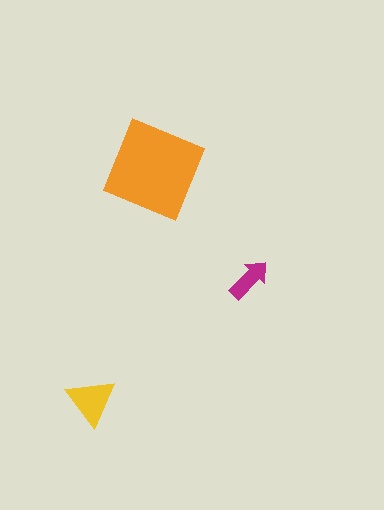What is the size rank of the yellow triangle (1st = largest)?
2nd.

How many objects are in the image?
There are 3 objects in the image.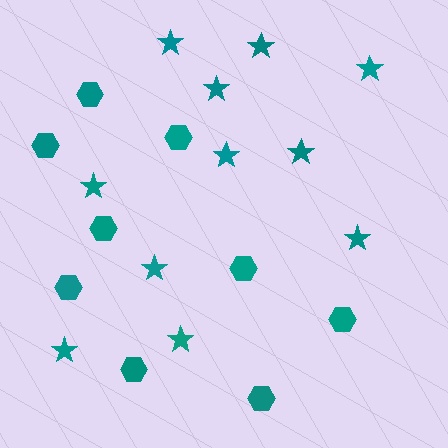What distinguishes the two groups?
There are 2 groups: one group of stars (11) and one group of hexagons (9).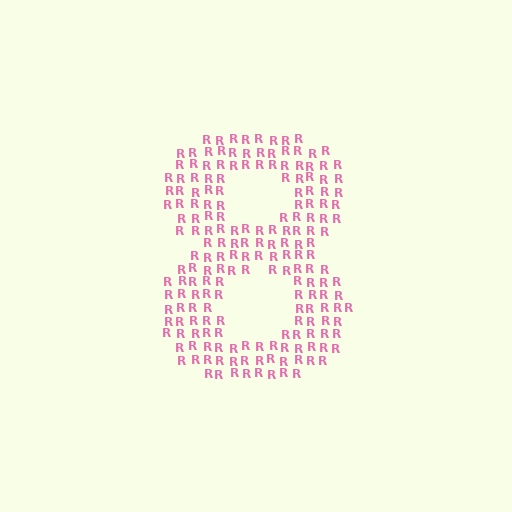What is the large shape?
The large shape is the digit 8.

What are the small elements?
The small elements are letter R's.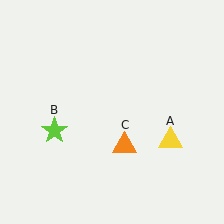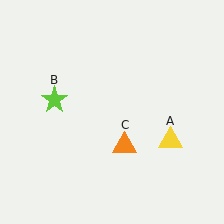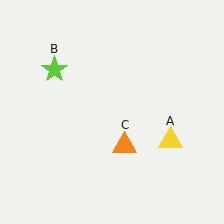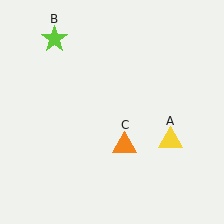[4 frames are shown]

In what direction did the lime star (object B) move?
The lime star (object B) moved up.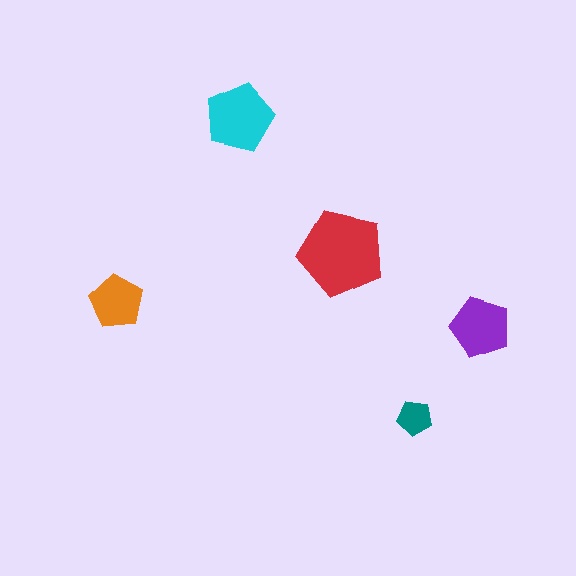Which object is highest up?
The cyan pentagon is topmost.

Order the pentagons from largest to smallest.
the red one, the cyan one, the purple one, the orange one, the teal one.